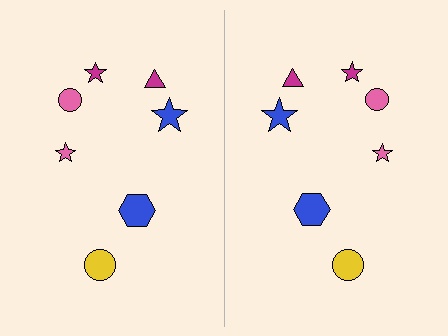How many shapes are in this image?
There are 14 shapes in this image.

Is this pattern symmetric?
Yes, this pattern has bilateral (reflection) symmetry.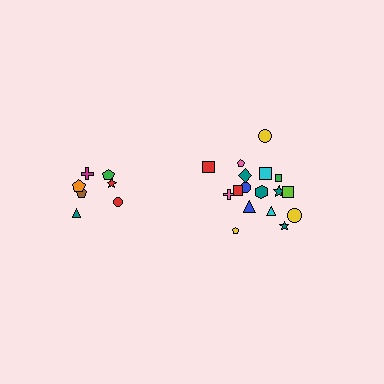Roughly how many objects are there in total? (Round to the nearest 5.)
Roughly 25 objects in total.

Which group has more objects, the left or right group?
The right group.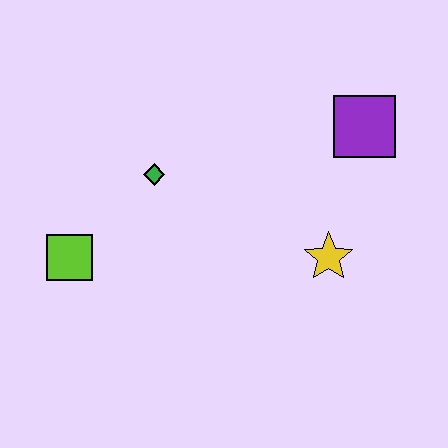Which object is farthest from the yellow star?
The lime square is farthest from the yellow star.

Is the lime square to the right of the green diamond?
No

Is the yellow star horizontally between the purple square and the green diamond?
Yes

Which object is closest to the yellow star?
The purple square is closest to the yellow star.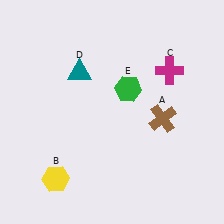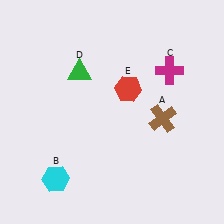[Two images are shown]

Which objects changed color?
B changed from yellow to cyan. D changed from teal to green. E changed from green to red.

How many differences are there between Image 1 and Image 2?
There are 3 differences between the two images.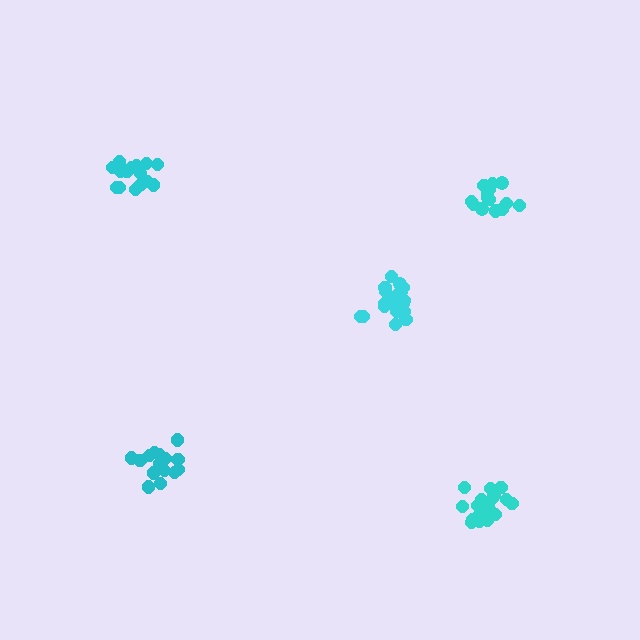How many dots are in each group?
Group 1: 16 dots, Group 2: 21 dots, Group 3: 15 dots, Group 4: 16 dots, Group 5: 20 dots (88 total).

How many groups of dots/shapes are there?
There are 5 groups.